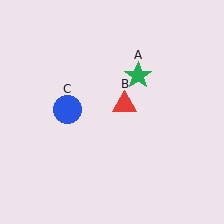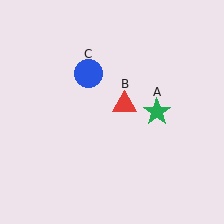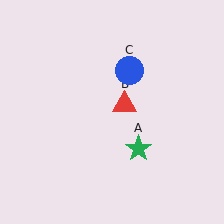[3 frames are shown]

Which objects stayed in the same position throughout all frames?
Red triangle (object B) remained stationary.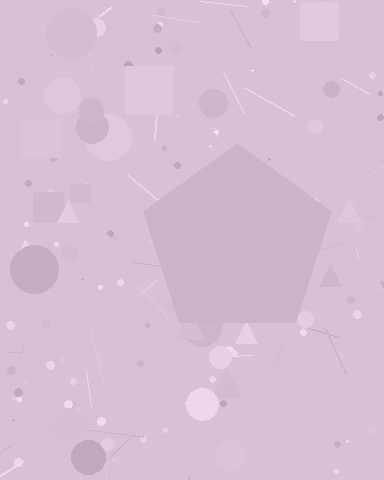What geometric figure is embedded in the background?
A pentagon is embedded in the background.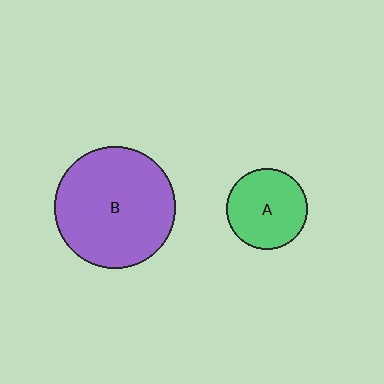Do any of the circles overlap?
No, none of the circles overlap.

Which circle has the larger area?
Circle B (purple).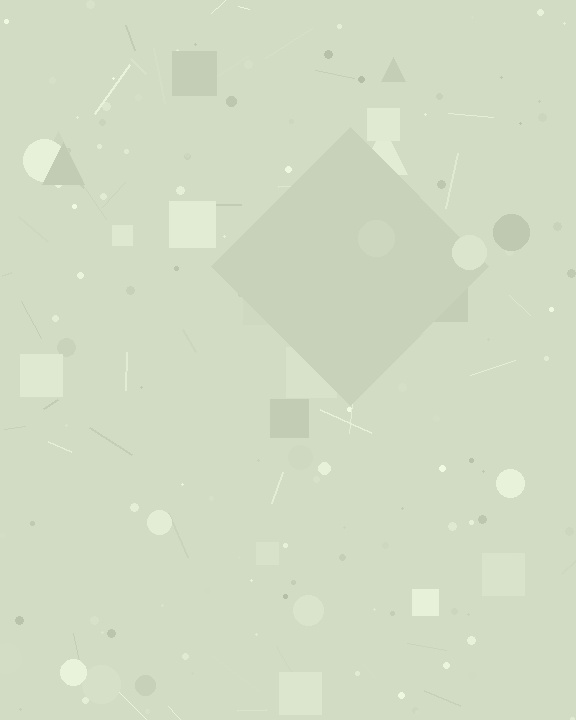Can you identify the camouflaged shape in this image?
The camouflaged shape is a diamond.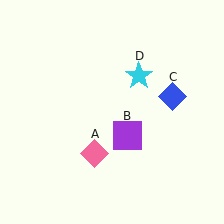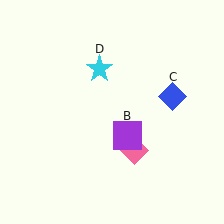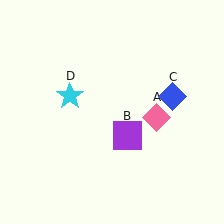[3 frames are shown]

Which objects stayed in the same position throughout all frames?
Purple square (object B) and blue diamond (object C) remained stationary.